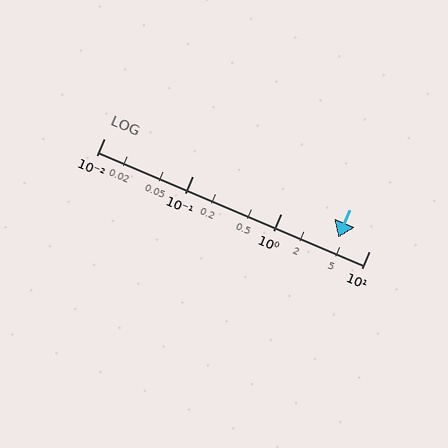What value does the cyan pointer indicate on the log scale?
The pointer indicates approximately 4.5.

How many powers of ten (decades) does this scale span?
The scale spans 3 decades, from 0.01 to 10.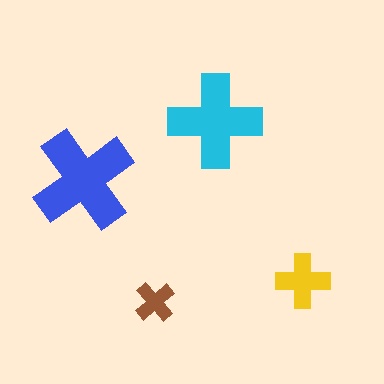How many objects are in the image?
There are 4 objects in the image.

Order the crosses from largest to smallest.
the blue one, the cyan one, the yellow one, the brown one.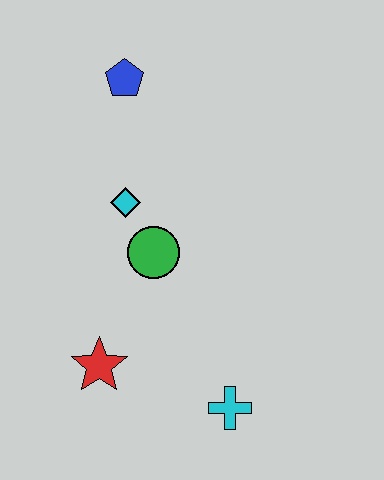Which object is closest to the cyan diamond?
The green circle is closest to the cyan diamond.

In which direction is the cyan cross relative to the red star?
The cyan cross is to the right of the red star.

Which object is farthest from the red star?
The blue pentagon is farthest from the red star.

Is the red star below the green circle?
Yes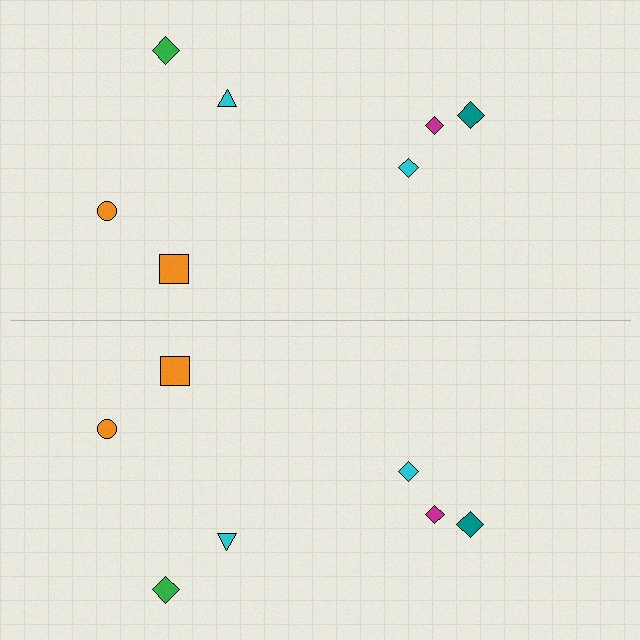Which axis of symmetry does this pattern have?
The pattern has a horizontal axis of symmetry running through the center of the image.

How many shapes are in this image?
There are 14 shapes in this image.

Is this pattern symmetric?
Yes, this pattern has bilateral (reflection) symmetry.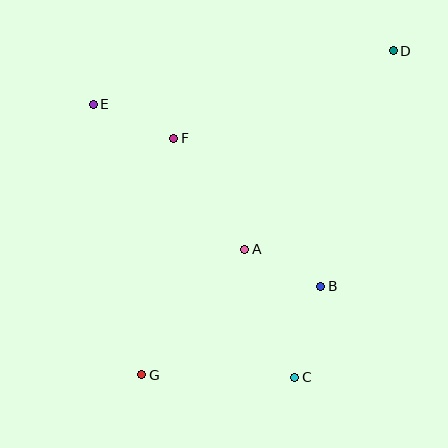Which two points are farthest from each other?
Points D and G are farthest from each other.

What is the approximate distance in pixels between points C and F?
The distance between C and F is approximately 268 pixels.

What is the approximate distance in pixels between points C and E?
The distance between C and E is approximately 339 pixels.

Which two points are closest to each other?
Points A and B are closest to each other.